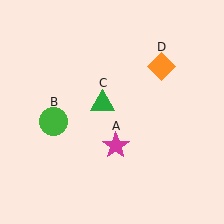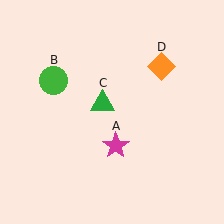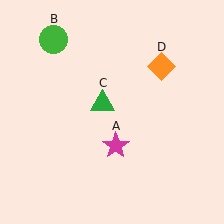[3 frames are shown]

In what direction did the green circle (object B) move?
The green circle (object B) moved up.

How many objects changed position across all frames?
1 object changed position: green circle (object B).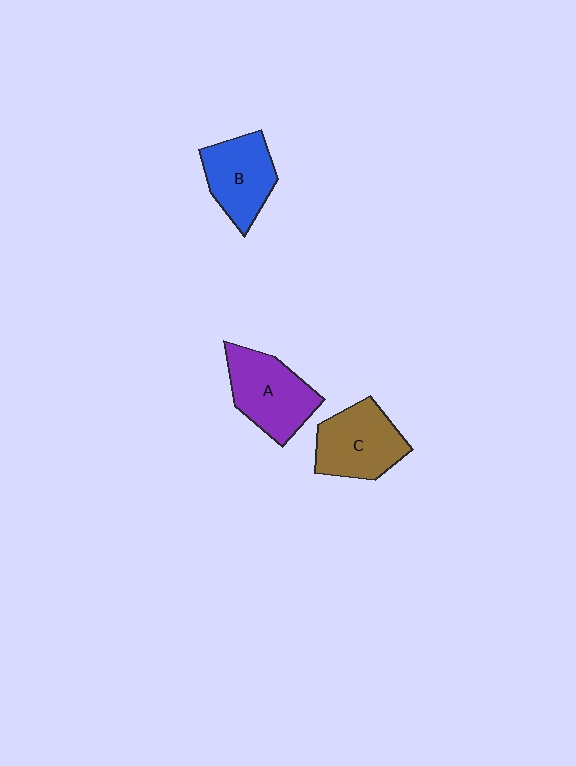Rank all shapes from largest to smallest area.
From largest to smallest: A (purple), C (brown), B (blue).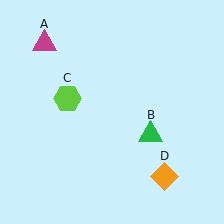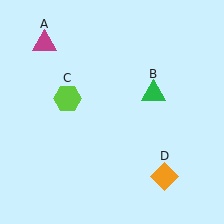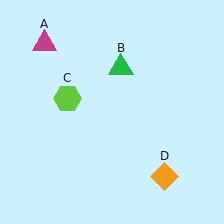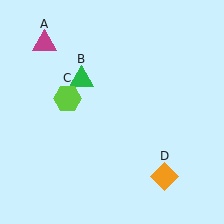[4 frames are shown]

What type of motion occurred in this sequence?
The green triangle (object B) rotated counterclockwise around the center of the scene.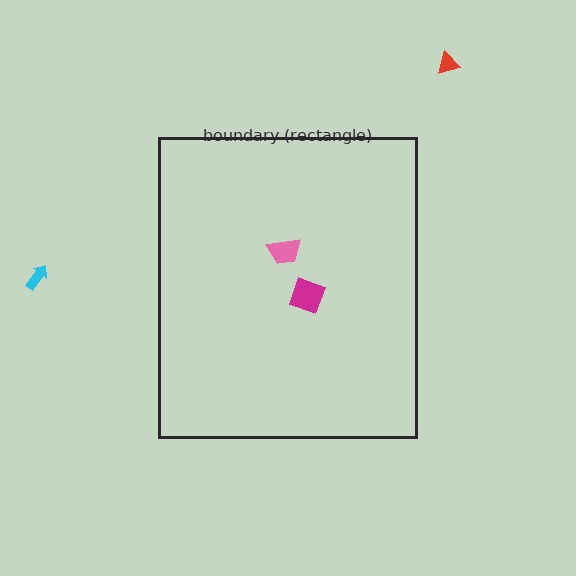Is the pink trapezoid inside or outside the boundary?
Inside.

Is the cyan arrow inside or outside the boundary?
Outside.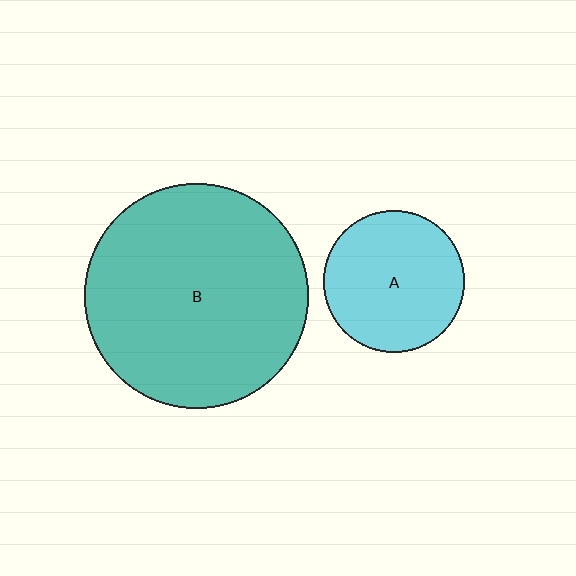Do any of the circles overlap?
No, none of the circles overlap.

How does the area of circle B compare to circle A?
Approximately 2.5 times.